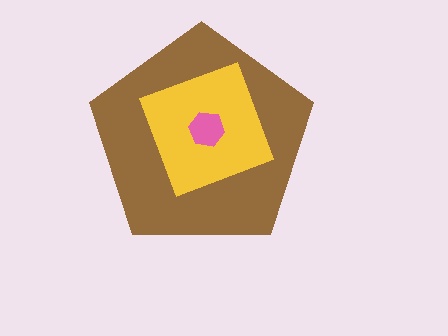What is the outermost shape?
The brown pentagon.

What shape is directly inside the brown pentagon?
The yellow diamond.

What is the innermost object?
The pink hexagon.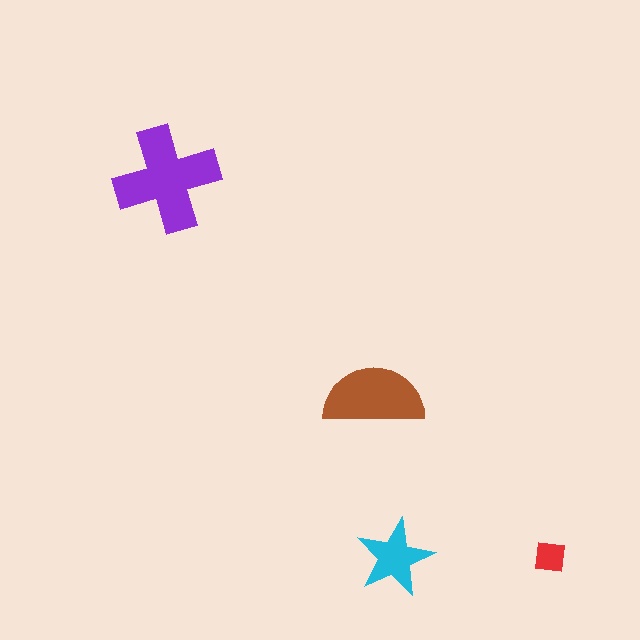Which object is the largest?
The purple cross.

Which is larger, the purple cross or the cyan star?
The purple cross.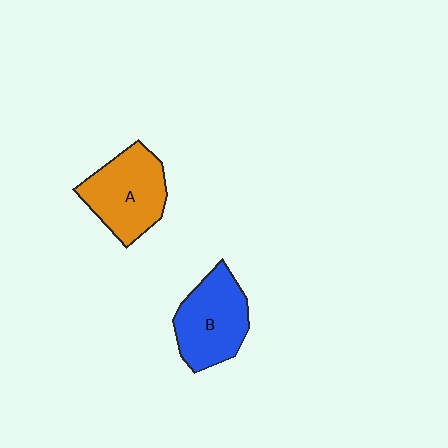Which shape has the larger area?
Shape A (orange).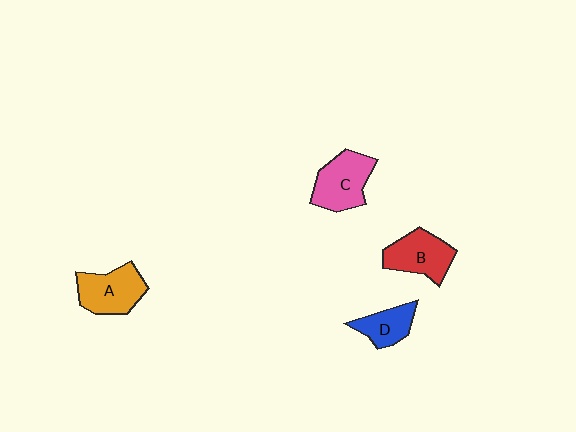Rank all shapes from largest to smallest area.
From largest to smallest: C (pink), A (orange), B (red), D (blue).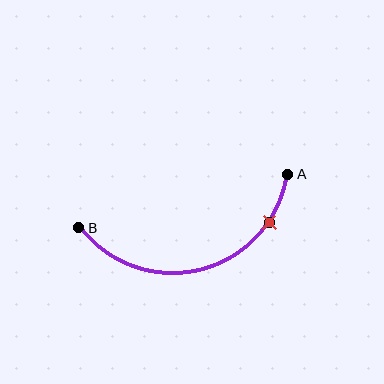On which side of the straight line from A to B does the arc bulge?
The arc bulges below the straight line connecting A and B.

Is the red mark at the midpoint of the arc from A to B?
No. The red mark lies on the arc but is closer to endpoint A. The arc midpoint would be at the point on the curve equidistant along the arc from both A and B.